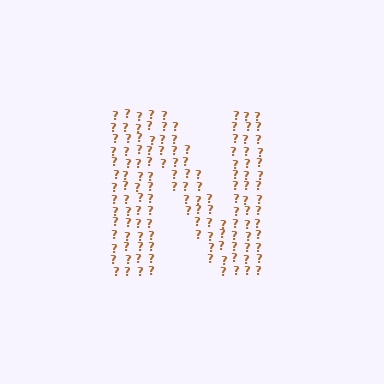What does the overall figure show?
The overall figure shows the letter N.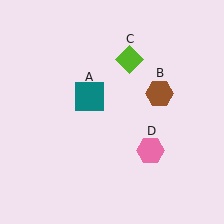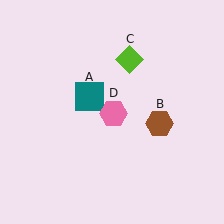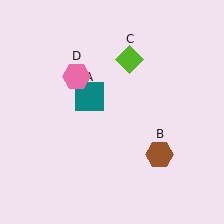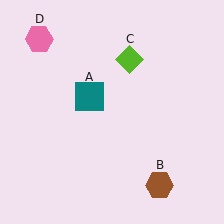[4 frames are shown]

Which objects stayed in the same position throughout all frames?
Teal square (object A) and lime diamond (object C) remained stationary.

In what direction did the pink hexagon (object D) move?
The pink hexagon (object D) moved up and to the left.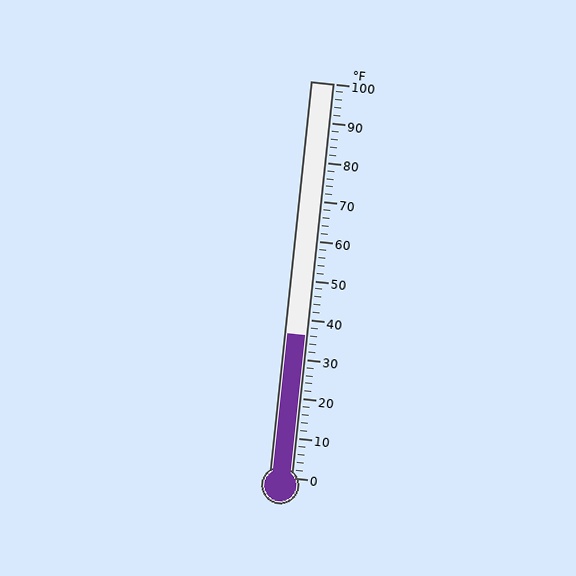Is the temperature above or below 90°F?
The temperature is below 90°F.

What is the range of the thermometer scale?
The thermometer scale ranges from 0°F to 100°F.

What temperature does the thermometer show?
The thermometer shows approximately 36°F.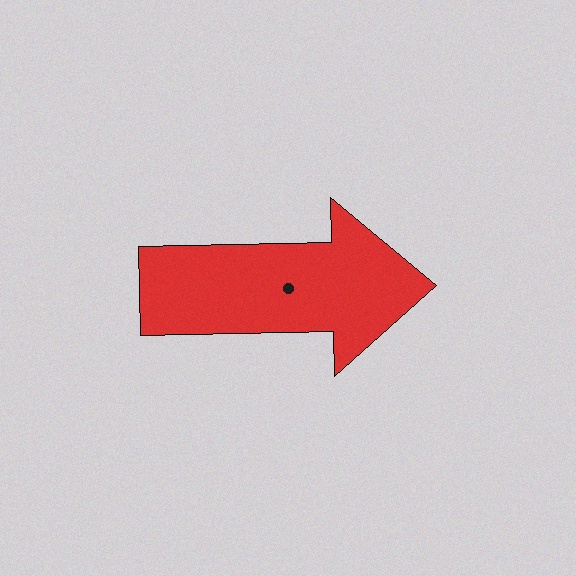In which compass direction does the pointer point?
East.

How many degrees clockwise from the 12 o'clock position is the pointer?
Approximately 89 degrees.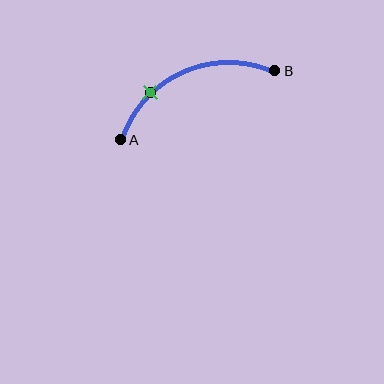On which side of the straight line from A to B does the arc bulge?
The arc bulges above the straight line connecting A and B.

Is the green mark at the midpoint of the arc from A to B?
No. The green mark lies on the arc but is closer to endpoint A. The arc midpoint would be at the point on the curve equidistant along the arc from both A and B.